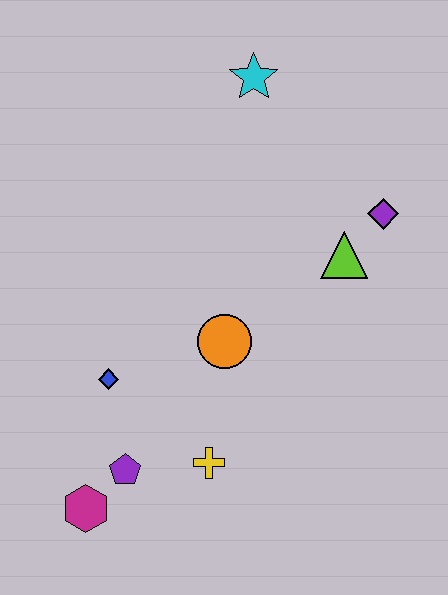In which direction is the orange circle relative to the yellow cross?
The orange circle is above the yellow cross.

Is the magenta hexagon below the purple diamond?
Yes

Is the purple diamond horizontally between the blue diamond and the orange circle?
No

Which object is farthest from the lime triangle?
The magenta hexagon is farthest from the lime triangle.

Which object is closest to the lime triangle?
The purple diamond is closest to the lime triangle.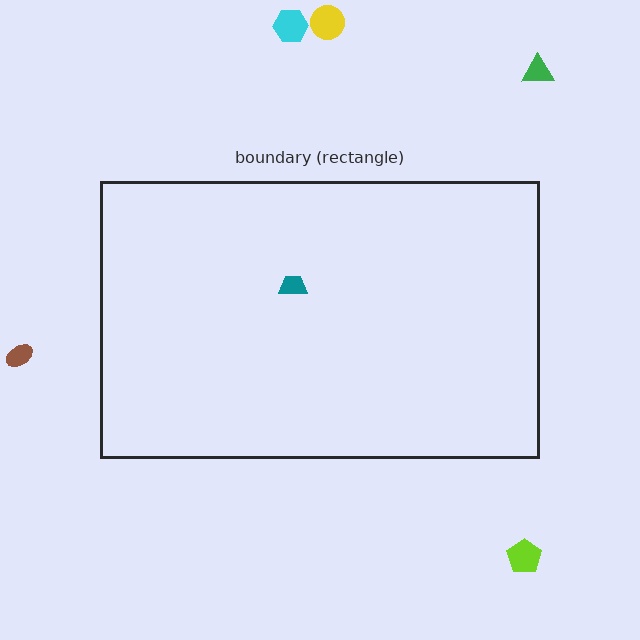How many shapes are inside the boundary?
1 inside, 5 outside.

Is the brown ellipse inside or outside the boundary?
Outside.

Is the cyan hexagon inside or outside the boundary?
Outside.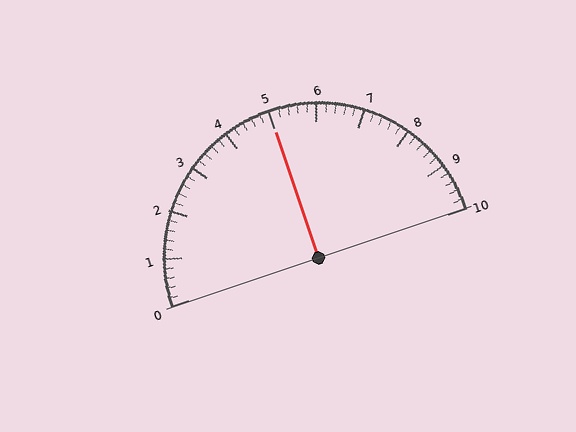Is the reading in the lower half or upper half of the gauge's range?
The reading is in the upper half of the range (0 to 10).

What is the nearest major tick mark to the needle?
The nearest major tick mark is 5.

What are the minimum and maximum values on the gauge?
The gauge ranges from 0 to 10.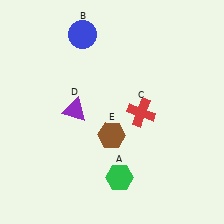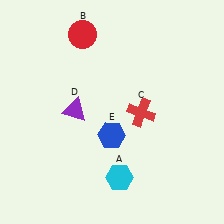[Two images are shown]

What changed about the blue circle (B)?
In Image 1, B is blue. In Image 2, it changed to red.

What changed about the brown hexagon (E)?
In Image 1, E is brown. In Image 2, it changed to blue.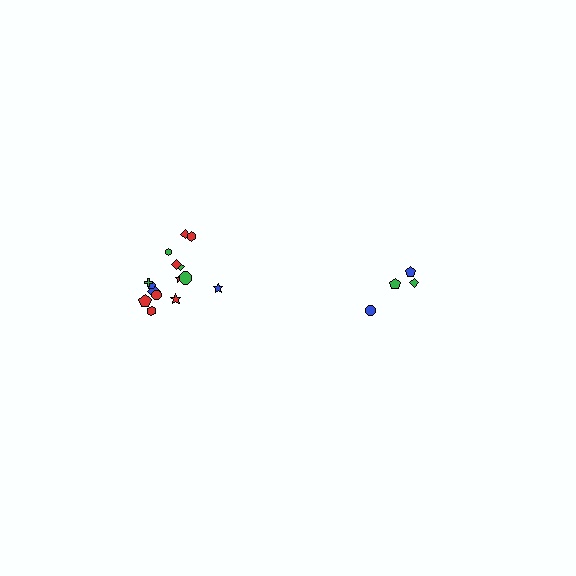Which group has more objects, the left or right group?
The left group.